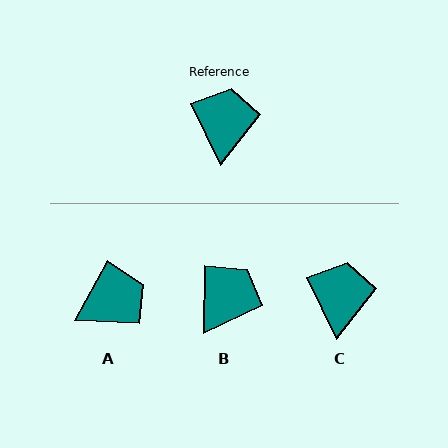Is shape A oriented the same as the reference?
No, it is off by about 55 degrees.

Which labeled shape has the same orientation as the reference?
C.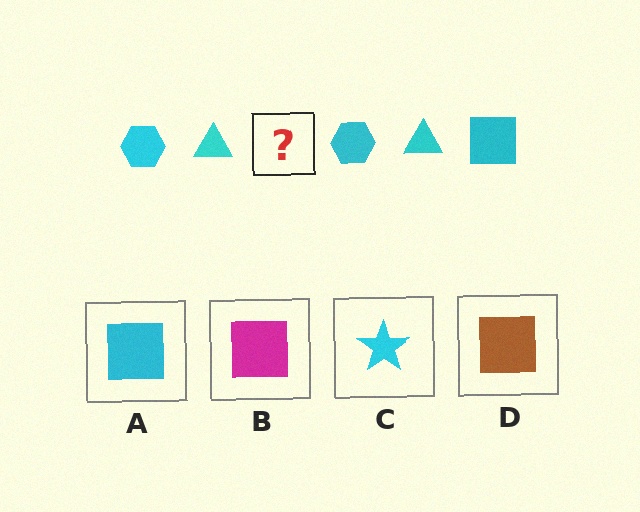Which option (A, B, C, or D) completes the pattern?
A.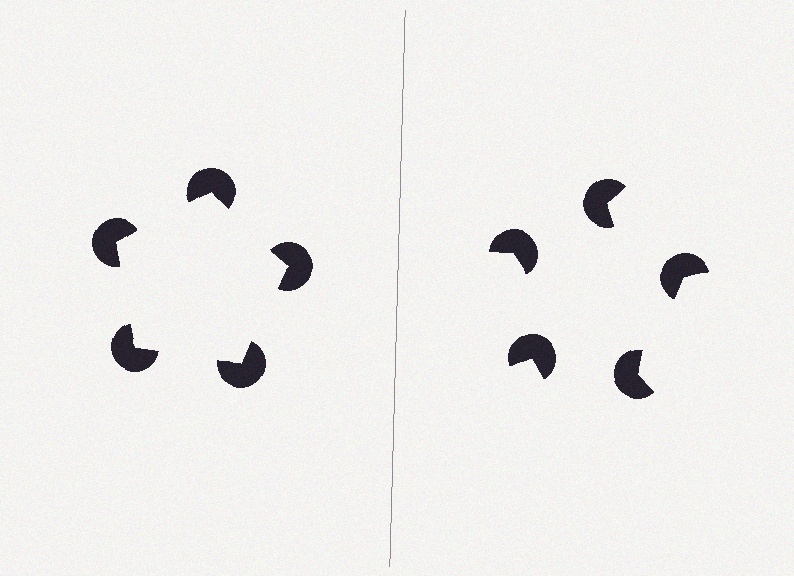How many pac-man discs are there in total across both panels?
10 — 5 on each side.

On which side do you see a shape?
An illusory pentagon appears on the left side. On the right side the wedge cuts are rotated, so no coherent shape forms.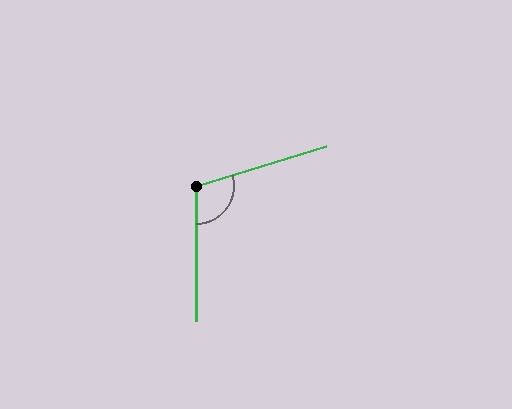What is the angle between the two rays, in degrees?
Approximately 107 degrees.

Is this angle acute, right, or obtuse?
It is obtuse.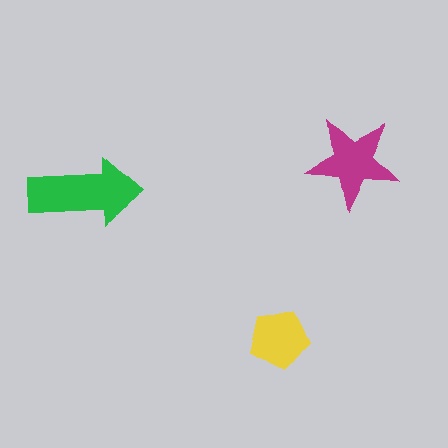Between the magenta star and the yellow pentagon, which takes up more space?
The magenta star.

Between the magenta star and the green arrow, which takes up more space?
The green arrow.